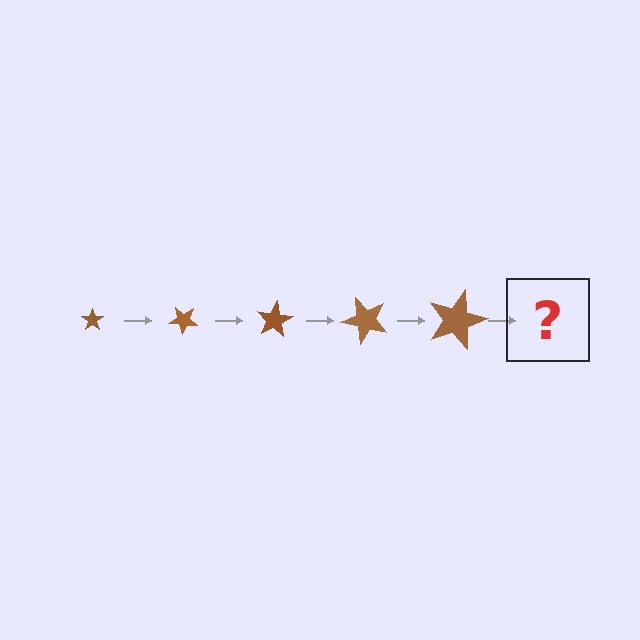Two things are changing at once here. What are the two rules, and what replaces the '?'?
The two rules are that the star grows larger each step and it rotates 40 degrees each step. The '?' should be a star, larger than the previous one and rotated 200 degrees from the start.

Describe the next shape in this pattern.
It should be a star, larger than the previous one and rotated 200 degrees from the start.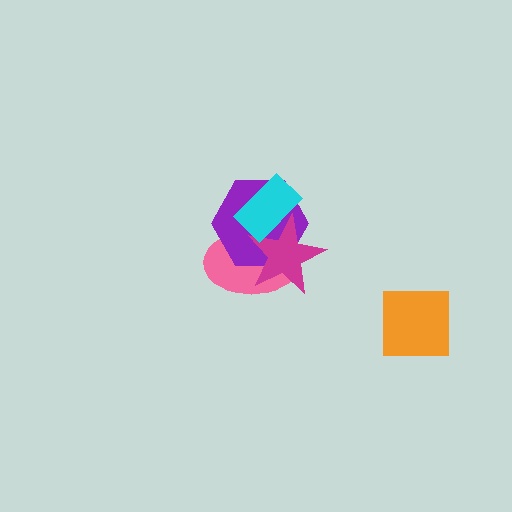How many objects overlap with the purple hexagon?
3 objects overlap with the purple hexagon.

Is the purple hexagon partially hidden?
Yes, it is partially covered by another shape.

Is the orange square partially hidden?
No, no other shape covers it.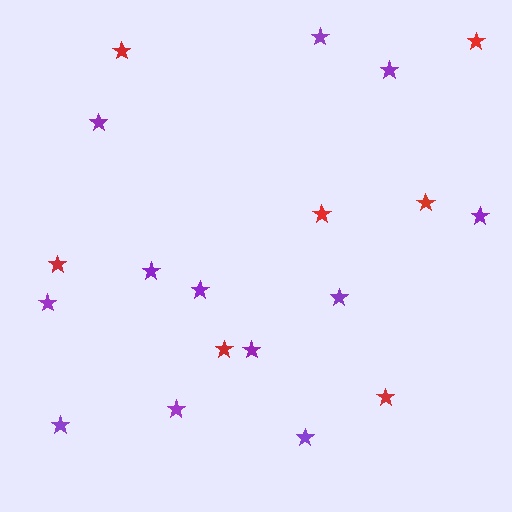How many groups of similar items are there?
There are 2 groups: one group of red stars (7) and one group of purple stars (12).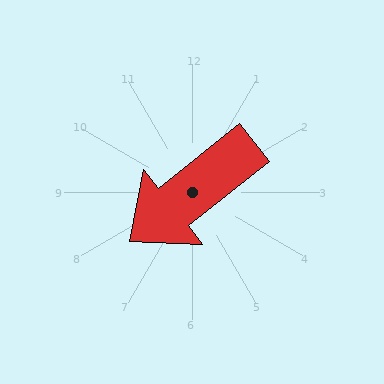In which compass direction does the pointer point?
Southwest.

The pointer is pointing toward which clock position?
Roughly 8 o'clock.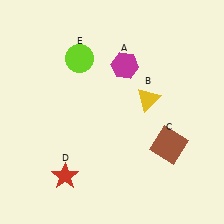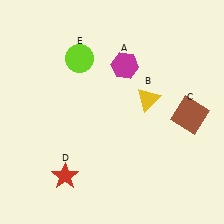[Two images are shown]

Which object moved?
The brown square (C) moved up.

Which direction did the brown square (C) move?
The brown square (C) moved up.